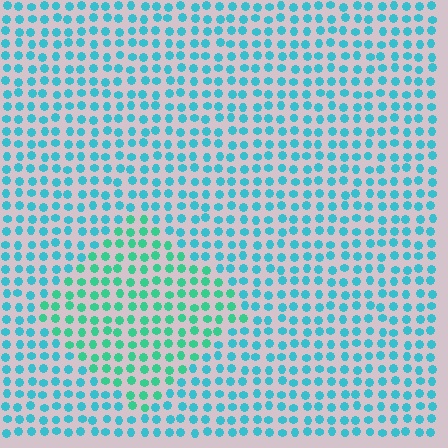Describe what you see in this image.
The image is filled with small cyan elements in a uniform arrangement. A diamond-shaped region is visible where the elements are tinted to a slightly different hue, forming a subtle color boundary.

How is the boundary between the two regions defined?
The boundary is defined purely by a slight shift in hue (about 31 degrees). Spacing, size, and orientation are identical on both sides.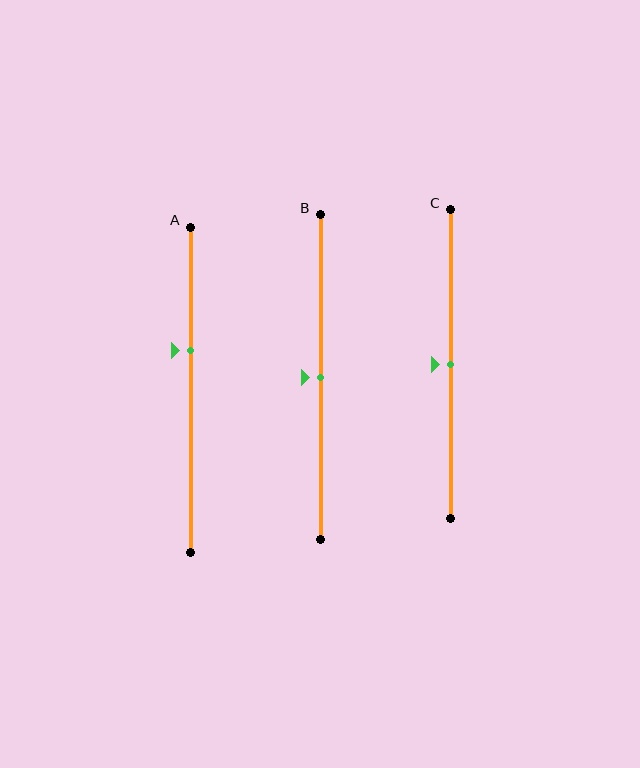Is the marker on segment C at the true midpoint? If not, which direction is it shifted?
Yes, the marker on segment C is at the true midpoint.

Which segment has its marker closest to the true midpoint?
Segment B has its marker closest to the true midpoint.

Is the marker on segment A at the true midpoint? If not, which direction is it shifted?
No, the marker on segment A is shifted upward by about 12% of the segment length.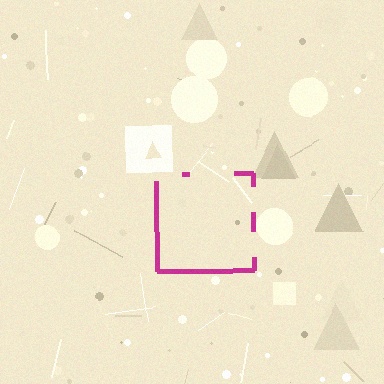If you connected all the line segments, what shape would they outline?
They would outline a square.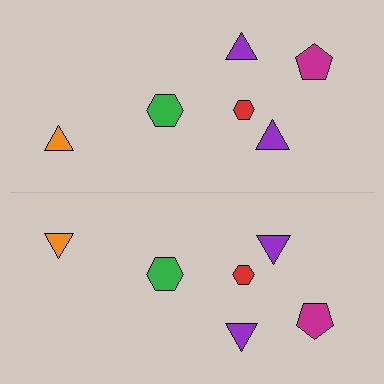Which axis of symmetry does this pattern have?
The pattern has a horizontal axis of symmetry running through the center of the image.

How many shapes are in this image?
There are 12 shapes in this image.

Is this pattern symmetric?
Yes, this pattern has bilateral (reflection) symmetry.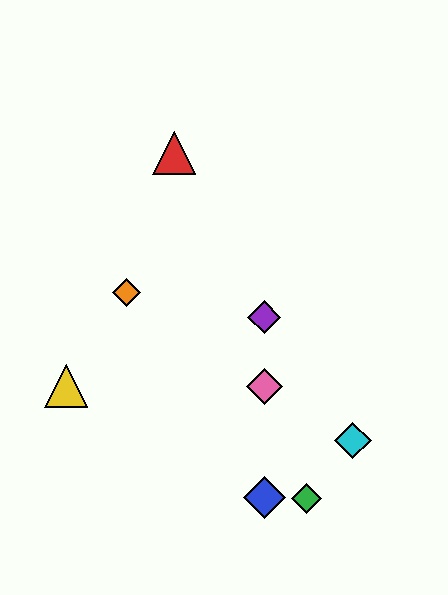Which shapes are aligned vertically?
The blue diamond, the purple diamond, the pink diamond are aligned vertically.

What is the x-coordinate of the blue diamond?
The blue diamond is at x≈264.